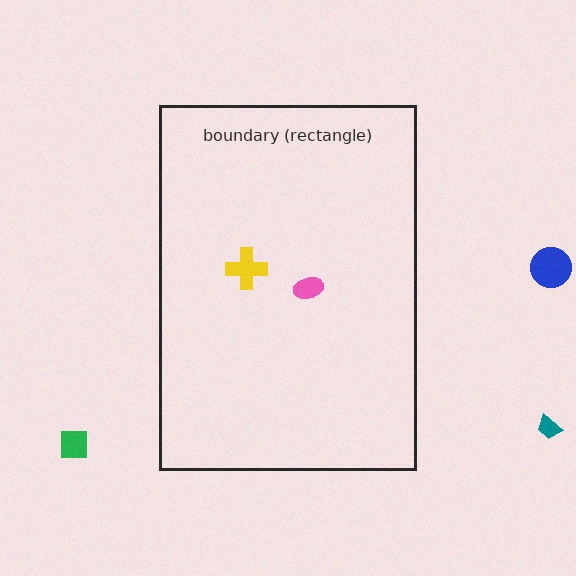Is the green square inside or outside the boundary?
Outside.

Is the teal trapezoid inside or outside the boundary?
Outside.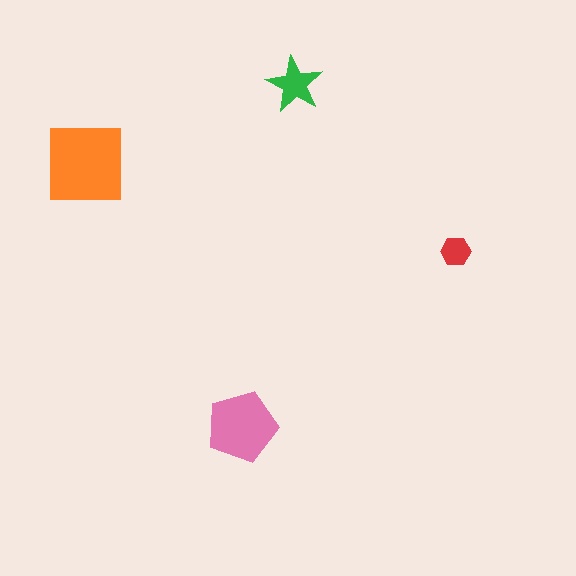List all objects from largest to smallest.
The orange square, the pink pentagon, the green star, the red hexagon.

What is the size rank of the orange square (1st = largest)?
1st.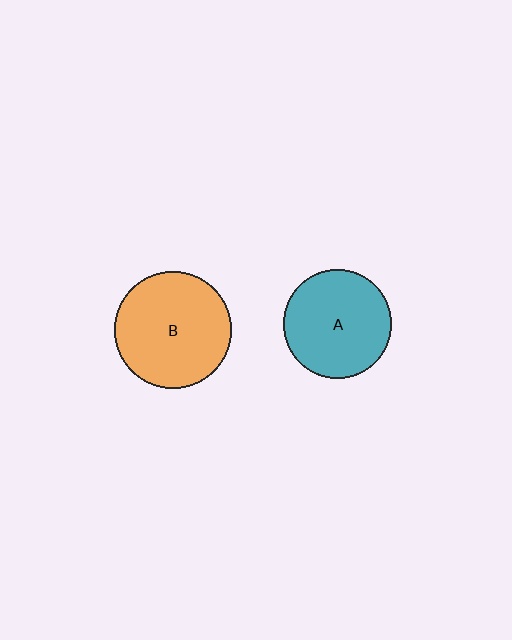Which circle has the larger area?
Circle B (orange).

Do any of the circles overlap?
No, none of the circles overlap.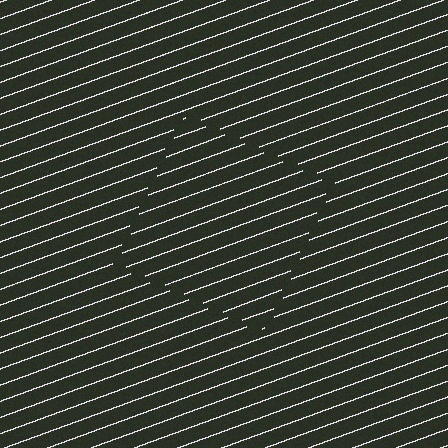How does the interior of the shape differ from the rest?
The interior of the shape contains the same grating, shifted by half a period — the contour is defined by the phase discontinuity where line-ends from the inner and outer gratings abut.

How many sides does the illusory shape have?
4 sides — the line-ends trace a square.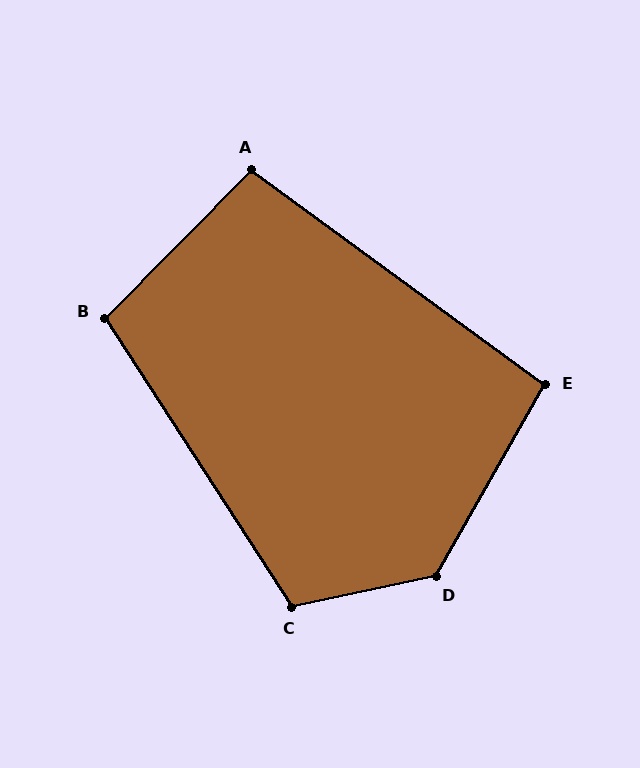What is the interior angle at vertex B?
Approximately 102 degrees (obtuse).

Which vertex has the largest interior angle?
D, at approximately 131 degrees.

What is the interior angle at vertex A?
Approximately 98 degrees (obtuse).